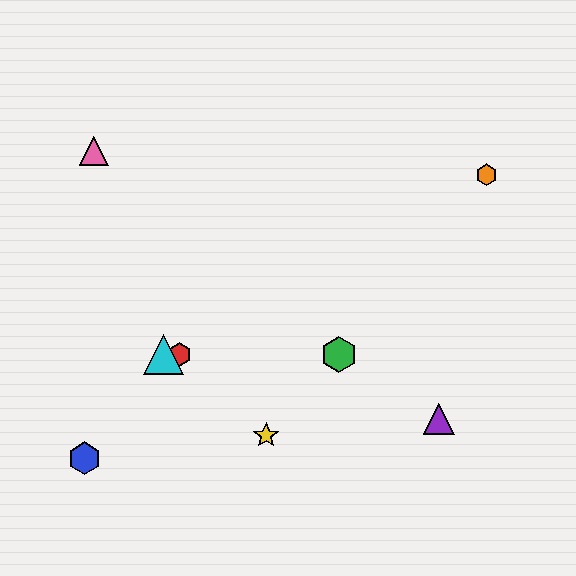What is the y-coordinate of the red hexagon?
The red hexagon is at y≈355.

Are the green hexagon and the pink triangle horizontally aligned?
No, the green hexagon is at y≈355 and the pink triangle is at y≈151.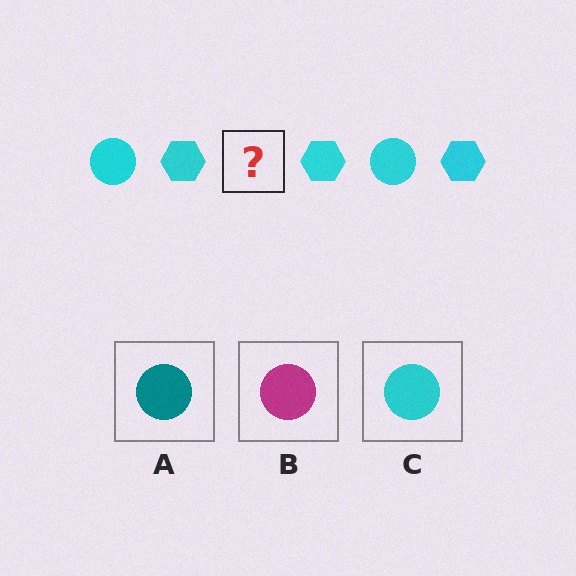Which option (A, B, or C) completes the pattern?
C.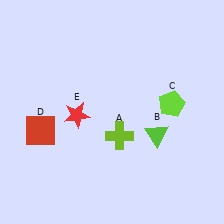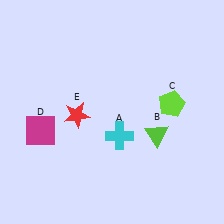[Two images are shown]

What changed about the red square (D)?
In Image 1, D is red. In Image 2, it changed to magenta.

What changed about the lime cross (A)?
In Image 1, A is lime. In Image 2, it changed to cyan.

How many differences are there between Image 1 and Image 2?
There are 2 differences between the two images.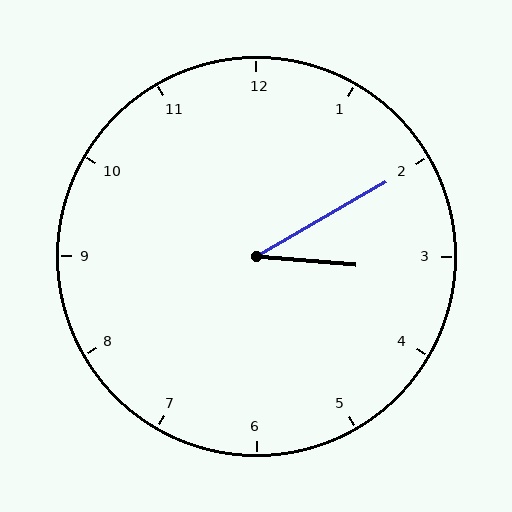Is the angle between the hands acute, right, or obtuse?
It is acute.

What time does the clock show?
3:10.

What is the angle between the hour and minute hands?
Approximately 35 degrees.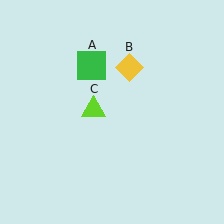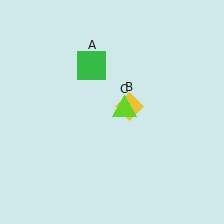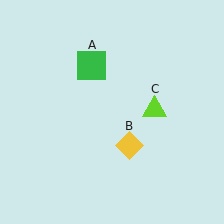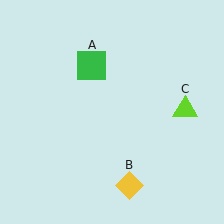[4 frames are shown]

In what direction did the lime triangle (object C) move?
The lime triangle (object C) moved right.